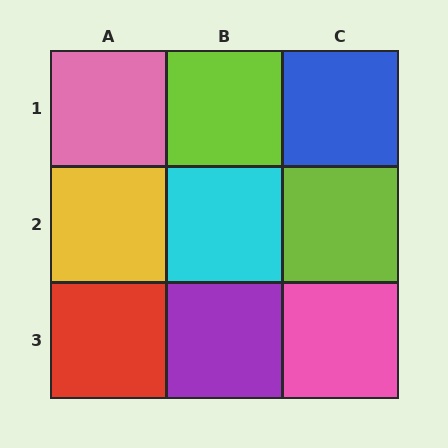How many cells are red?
1 cell is red.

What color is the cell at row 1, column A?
Pink.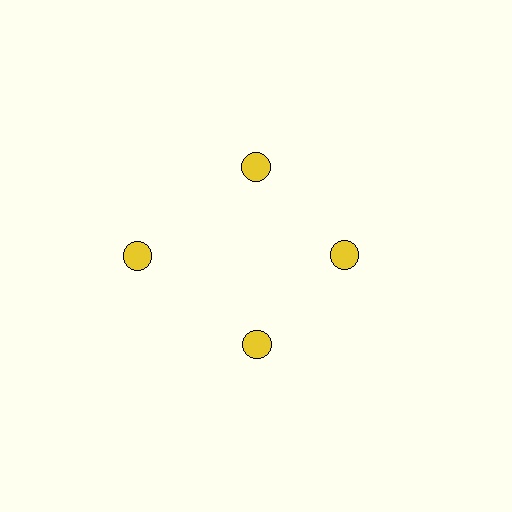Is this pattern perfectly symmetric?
No. The 4 yellow circles are arranged in a ring, but one element near the 9 o'clock position is pushed outward from the center, breaking the 4-fold rotational symmetry.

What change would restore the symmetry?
The symmetry would be restored by moving it inward, back onto the ring so that all 4 circles sit at equal angles and equal distance from the center.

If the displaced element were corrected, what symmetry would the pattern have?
It would have 4-fold rotational symmetry — the pattern would map onto itself every 90 degrees.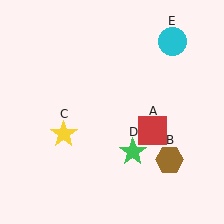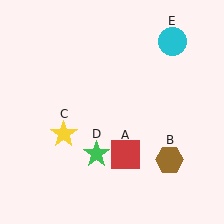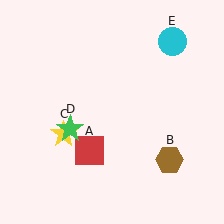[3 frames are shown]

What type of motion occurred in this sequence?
The red square (object A), green star (object D) rotated clockwise around the center of the scene.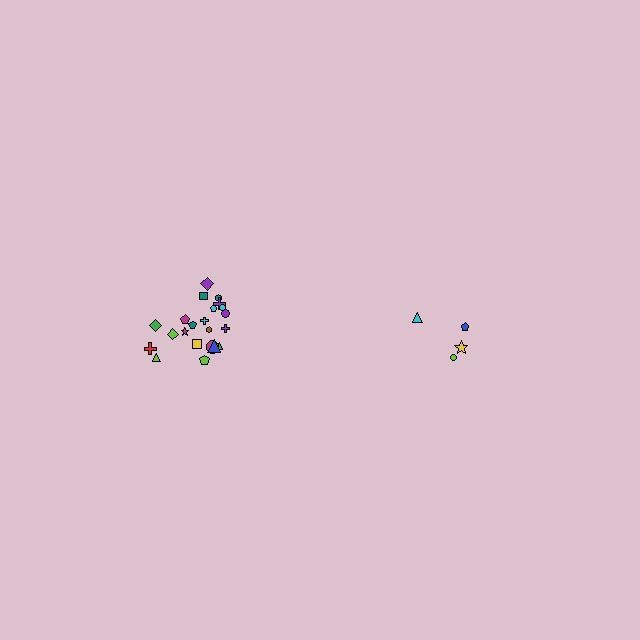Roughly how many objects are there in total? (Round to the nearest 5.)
Roughly 25 objects in total.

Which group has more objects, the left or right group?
The left group.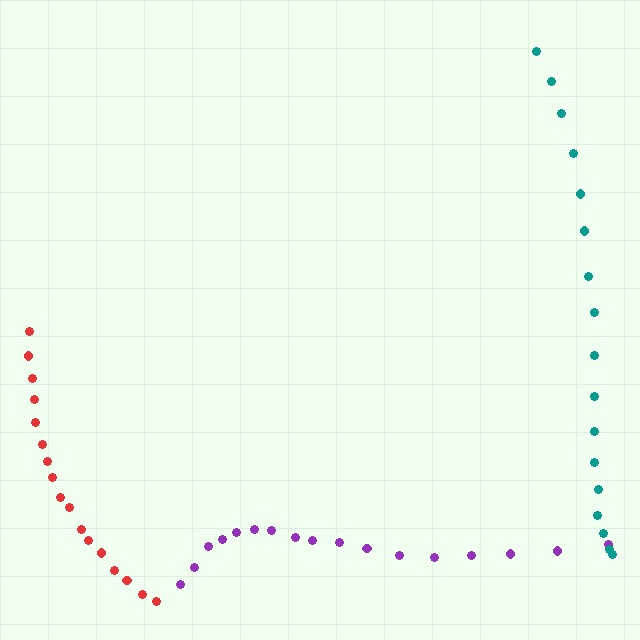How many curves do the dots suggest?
There are 3 distinct paths.